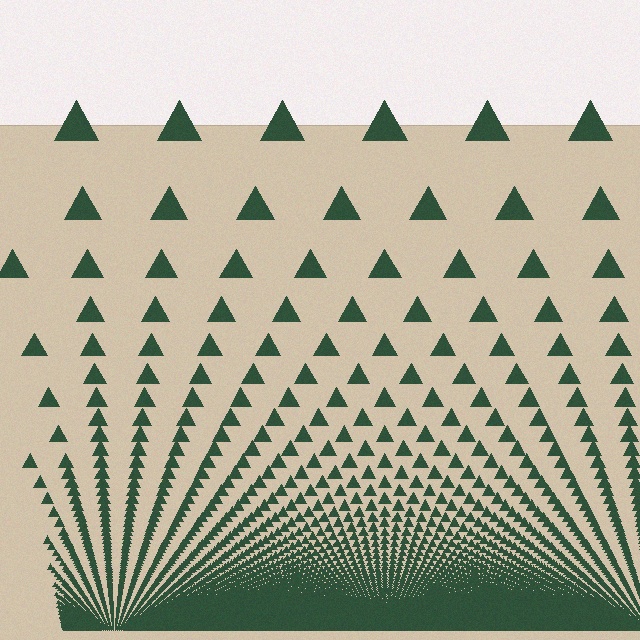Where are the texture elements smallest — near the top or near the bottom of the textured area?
Near the bottom.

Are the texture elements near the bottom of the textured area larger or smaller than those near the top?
Smaller. The gradient is inverted — elements near the bottom are smaller and denser.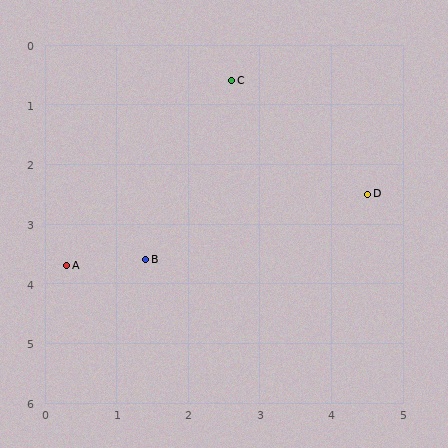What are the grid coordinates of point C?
Point C is at approximately (2.6, 0.6).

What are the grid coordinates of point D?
Point D is at approximately (4.5, 2.5).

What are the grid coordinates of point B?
Point B is at approximately (1.4, 3.6).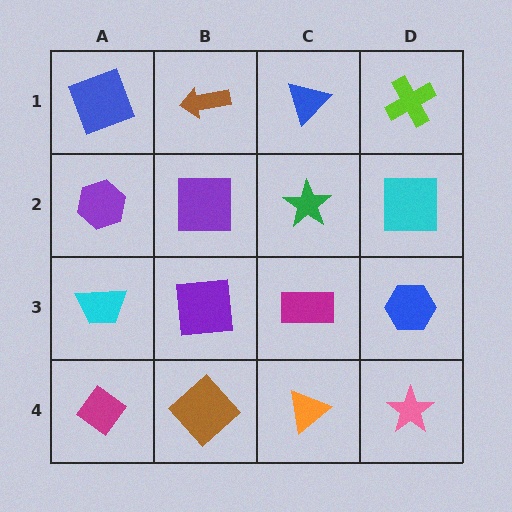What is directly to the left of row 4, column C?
A brown diamond.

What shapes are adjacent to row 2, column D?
A lime cross (row 1, column D), a blue hexagon (row 3, column D), a green star (row 2, column C).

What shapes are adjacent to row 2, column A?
A blue square (row 1, column A), a cyan trapezoid (row 3, column A), a purple square (row 2, column B).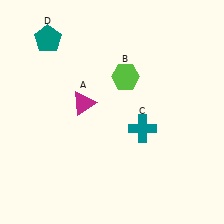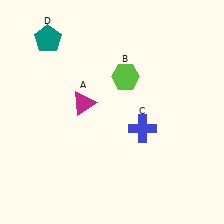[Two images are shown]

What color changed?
The cross (C) changed from teal in Image 1 to blue in Image 2.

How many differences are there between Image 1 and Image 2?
There is 1 difference between the two images.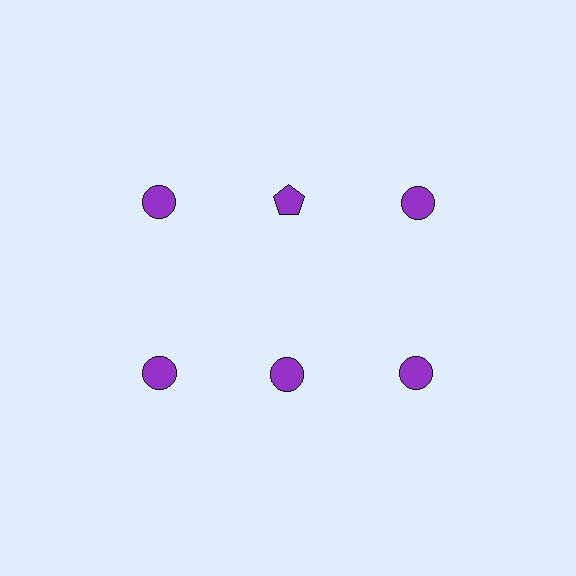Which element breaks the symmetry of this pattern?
The purple pentagon in the top row, second from left column breaks the symmetry. All other shapes are purple circles.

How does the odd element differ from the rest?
It has a different shape: pentagon instead of circle.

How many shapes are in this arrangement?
There are 6 shapes arranged in a grid pattern.